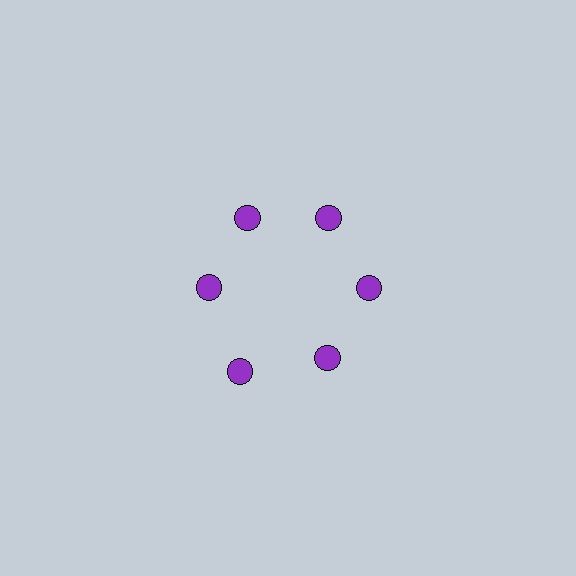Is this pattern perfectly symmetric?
No. The 6 purple circles are arranged in a ring, but one element near the 7 o'clock position is pushed outward from the center, breaking the 6-fold rotational symmetry.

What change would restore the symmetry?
The symmetry would be restored by moving it inward, back onto the ring so that all 6 circles sit at equal angles and equal distance from the center.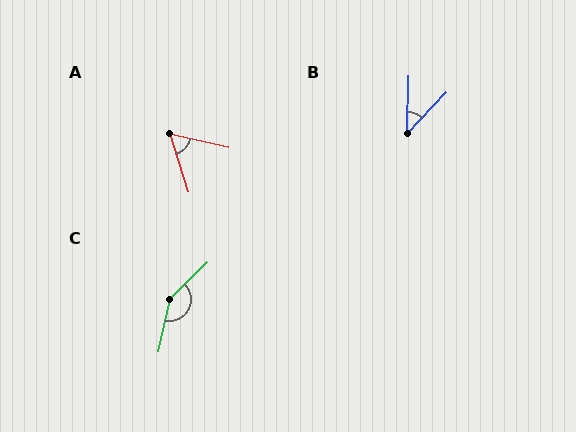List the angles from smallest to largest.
B (41°), A (60°), C (147°).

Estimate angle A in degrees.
Approximately 60 degrees.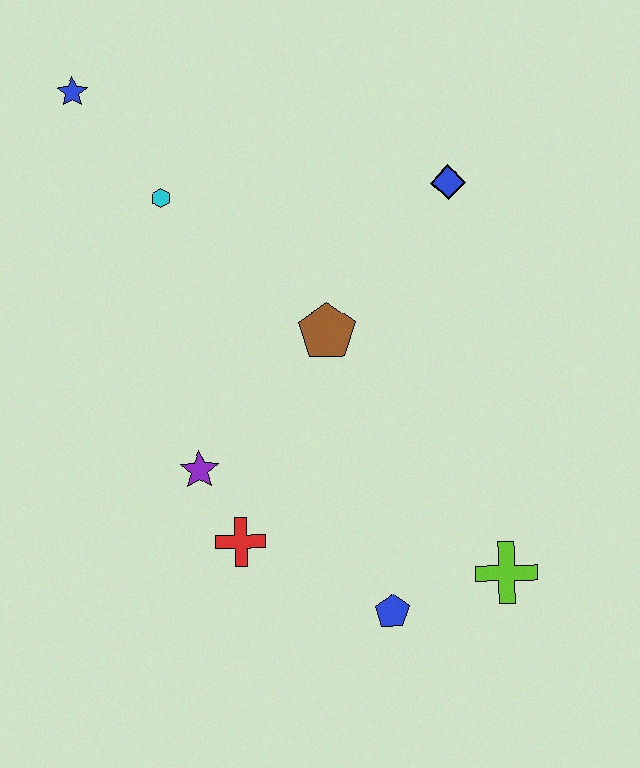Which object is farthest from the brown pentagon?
The blue star is farthest from the brown pentagon.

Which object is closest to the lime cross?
The blue pentagon is closest to the lime cross.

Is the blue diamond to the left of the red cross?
No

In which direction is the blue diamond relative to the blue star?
The blue diamond is to the right of the blue star.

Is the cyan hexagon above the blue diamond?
No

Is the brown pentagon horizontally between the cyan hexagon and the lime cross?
Yes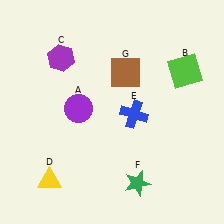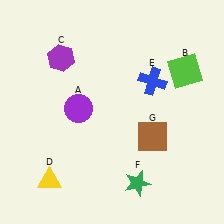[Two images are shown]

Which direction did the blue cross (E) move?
The blue cross (E) moved up.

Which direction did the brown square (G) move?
The brown square (G) moved down.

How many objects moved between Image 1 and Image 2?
2 objects moved between the two images.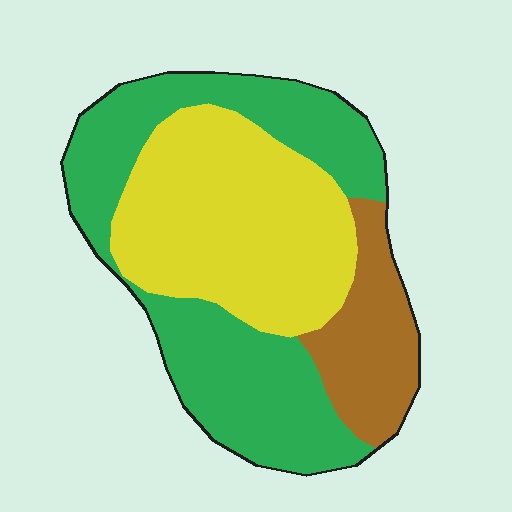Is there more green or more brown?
Green.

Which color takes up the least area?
Brown, at roughly 15%.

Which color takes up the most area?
Green, at roughly 45%.